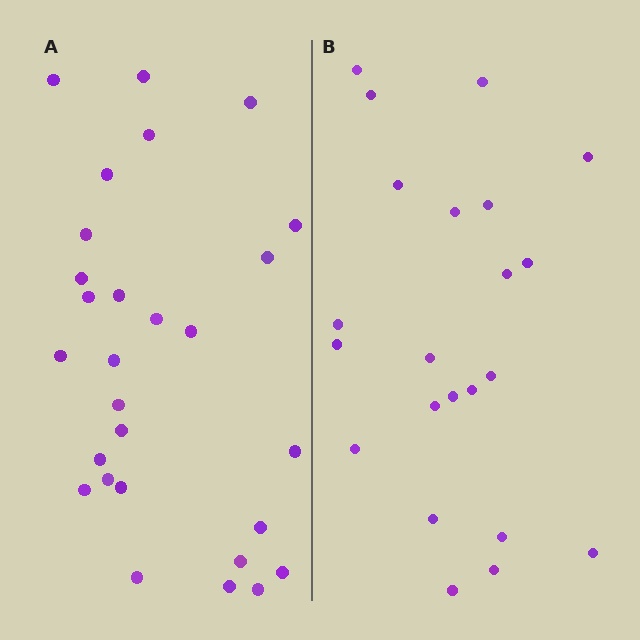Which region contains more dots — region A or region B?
Region A (the left region) has more dots.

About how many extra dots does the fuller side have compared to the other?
Region A has about 6 more dots than region B.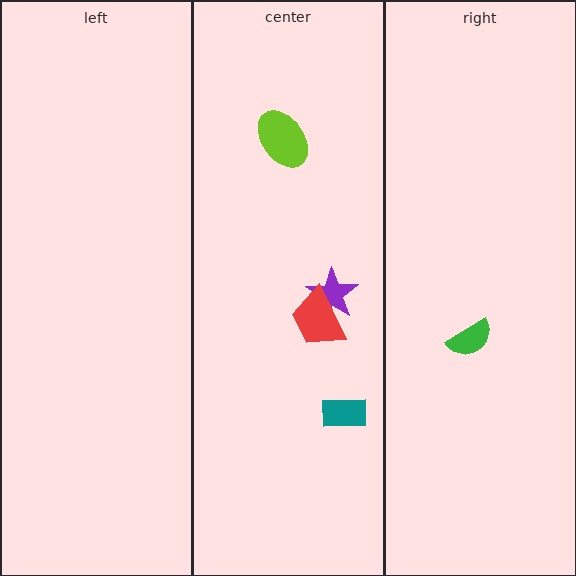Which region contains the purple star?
The center region.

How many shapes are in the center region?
4.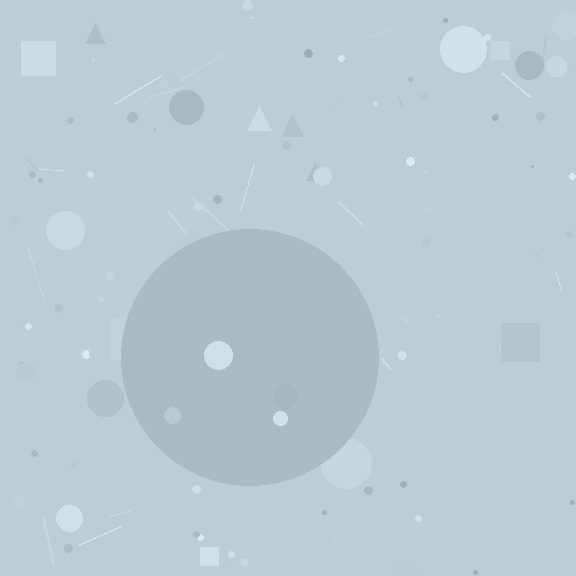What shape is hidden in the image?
A circle is hidden in the image.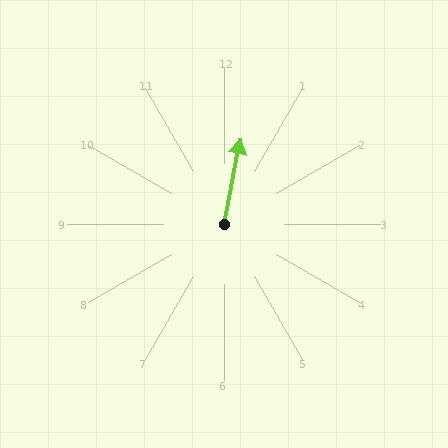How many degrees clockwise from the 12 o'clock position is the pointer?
Approximately 11 degrees.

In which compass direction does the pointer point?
North.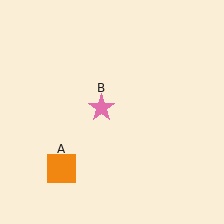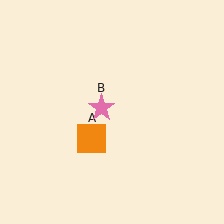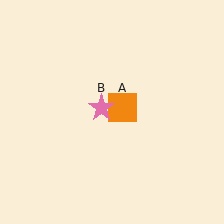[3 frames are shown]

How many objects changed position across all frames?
1 object changed position: orange square (object A).